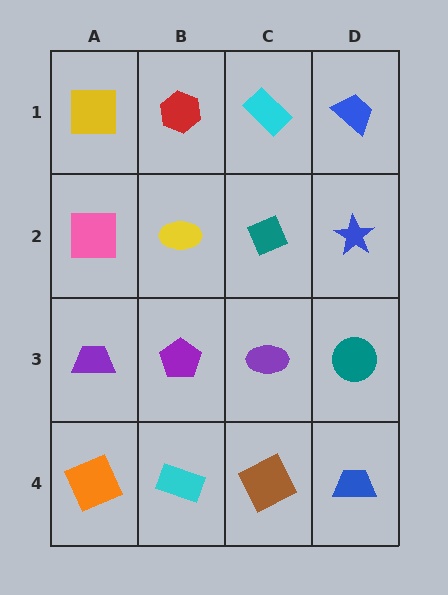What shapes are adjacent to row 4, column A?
A purple trapezoid (row 3, column A), a cyan rectangle (row 4, column B).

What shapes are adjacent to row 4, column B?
A purple pentagon (row 3, column B), an orange square (row 4, column A), a brown square (row 4, column C).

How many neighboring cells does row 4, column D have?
2.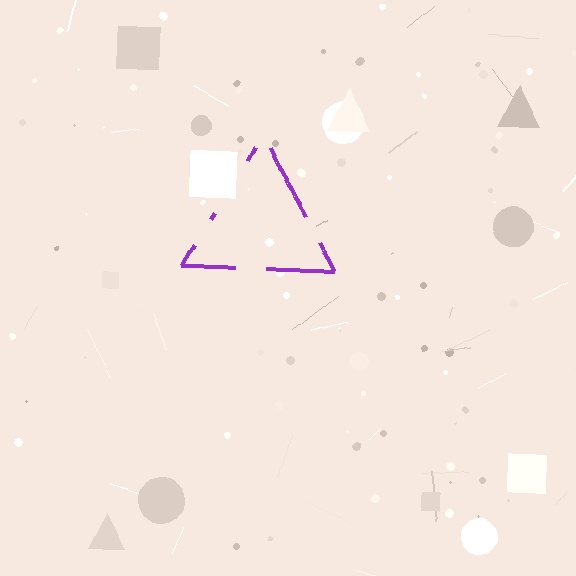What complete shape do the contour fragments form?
The contour fragments form a triangle.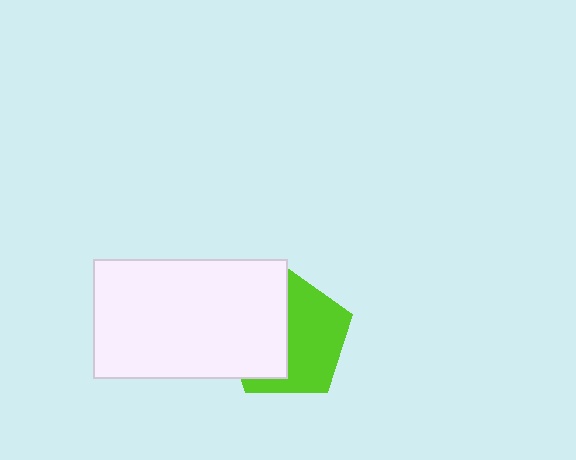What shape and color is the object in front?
The object in front is a white rectangle.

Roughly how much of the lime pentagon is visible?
About half of it is visible (roughly 54%).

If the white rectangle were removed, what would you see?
You would see the complete lime pentagon.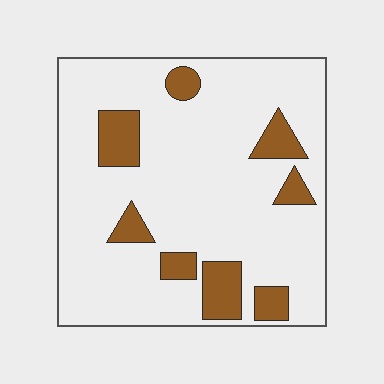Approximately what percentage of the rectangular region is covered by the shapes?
Approximately 15%.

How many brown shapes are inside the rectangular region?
8.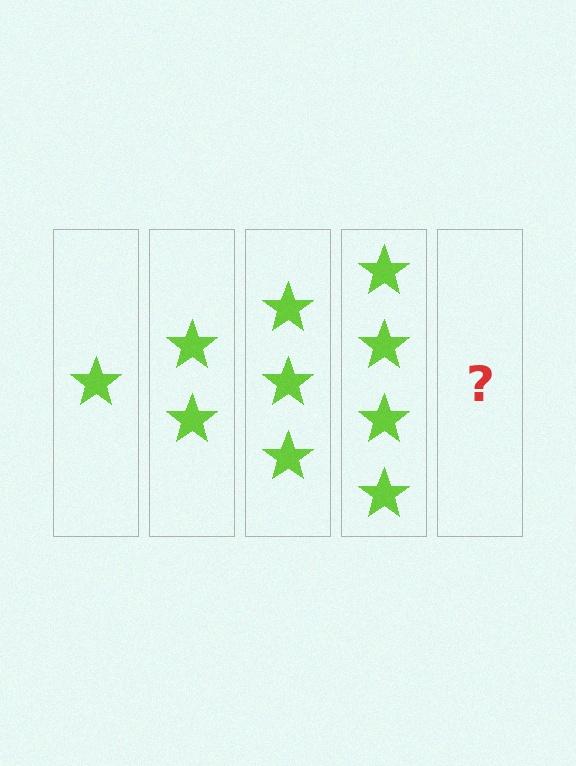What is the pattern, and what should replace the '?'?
The pattern is that each step adds one more star. The '?' should be 5 stars.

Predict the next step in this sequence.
The next step is 5 stars.